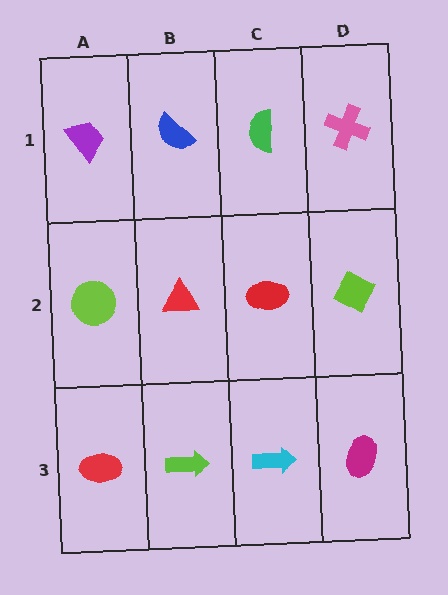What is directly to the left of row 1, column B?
A purple trapezoid.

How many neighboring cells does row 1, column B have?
3.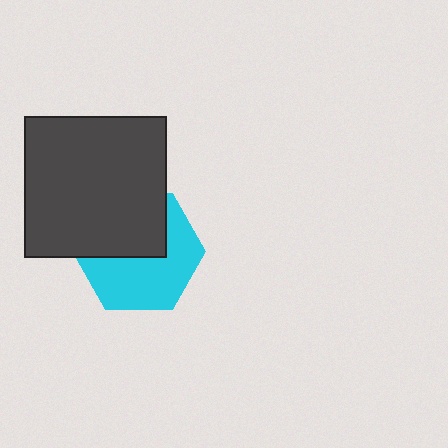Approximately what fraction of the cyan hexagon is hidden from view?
Roughly 44% of the cyan hexagon is hidden behind the dark gray square.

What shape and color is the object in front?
The object in front is a dark gray square.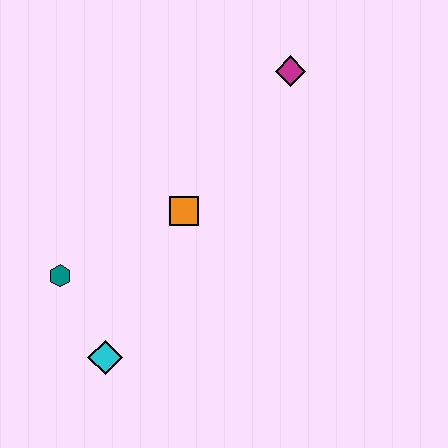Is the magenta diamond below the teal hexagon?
No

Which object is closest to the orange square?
The teal hexagon is closest to the orange square.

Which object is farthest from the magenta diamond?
The cyan diamond is farthest from the magenta diamond.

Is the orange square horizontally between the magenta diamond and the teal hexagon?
Yes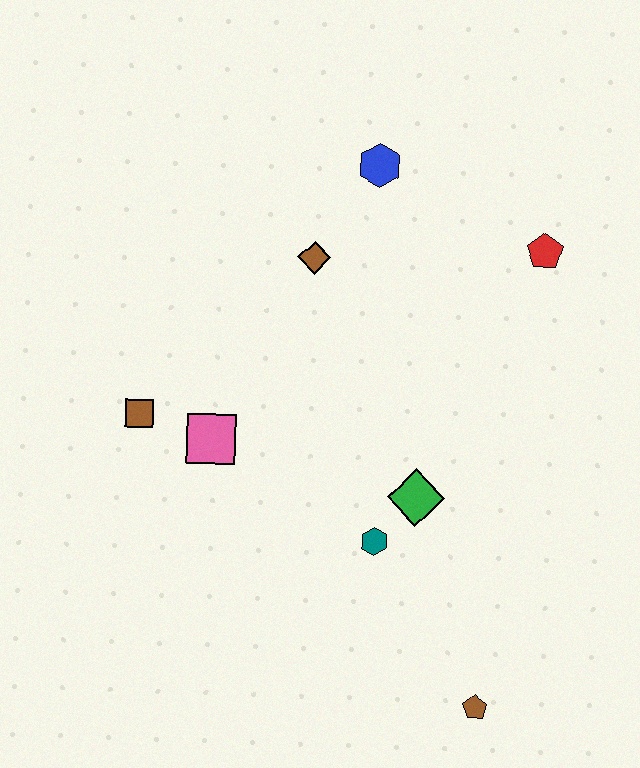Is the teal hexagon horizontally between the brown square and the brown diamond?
No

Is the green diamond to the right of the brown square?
Yes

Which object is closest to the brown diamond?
The blue hexagon is closest to the brown diamond.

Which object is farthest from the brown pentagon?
The blue hexagon is farthest from the brown pentagon.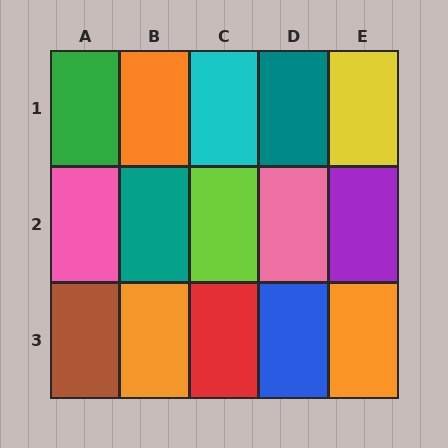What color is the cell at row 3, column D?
Blue.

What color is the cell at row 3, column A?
Brown.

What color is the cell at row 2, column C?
Lime.